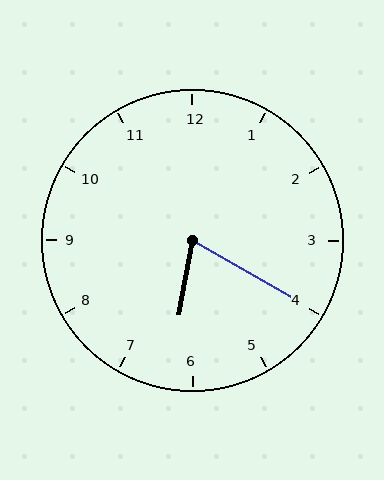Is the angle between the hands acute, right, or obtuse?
It is acute.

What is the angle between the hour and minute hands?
Approximately 70 degrees.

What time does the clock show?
6:20.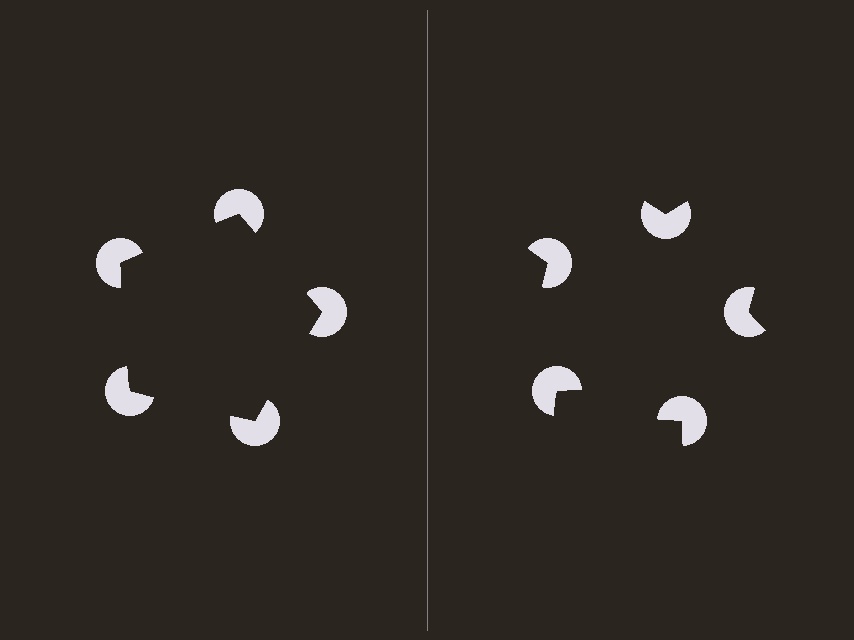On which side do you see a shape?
An illusory pentagon appears on the left side. On the right side the wedge cuts are rotated, so no coherent shape forms.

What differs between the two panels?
The pac-man discs are positioned identically on both sides; only the wedge orientations differ. On the left they align to a pentagon; on the right they are misaligned.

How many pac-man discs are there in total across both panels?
10 — 5 on each side.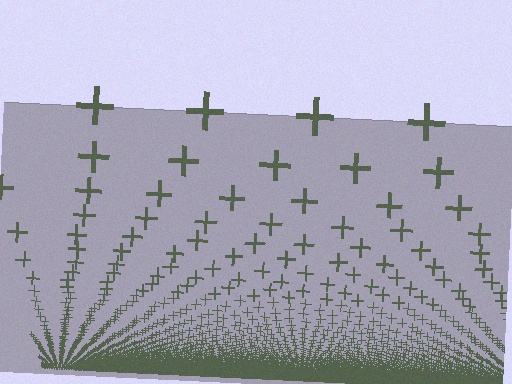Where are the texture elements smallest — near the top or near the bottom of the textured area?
Near the bottom.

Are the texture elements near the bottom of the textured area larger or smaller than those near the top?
Smaller. The gradient is inverted — elements near the bottom are smaller and denser.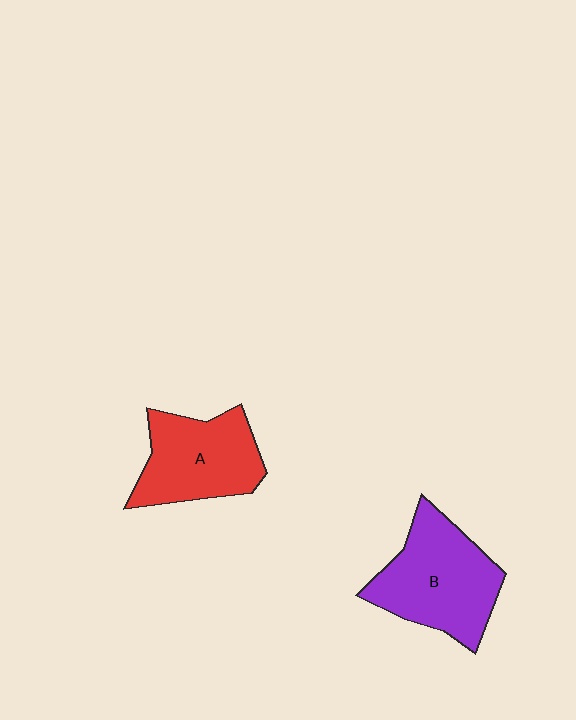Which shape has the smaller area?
Shape A (red).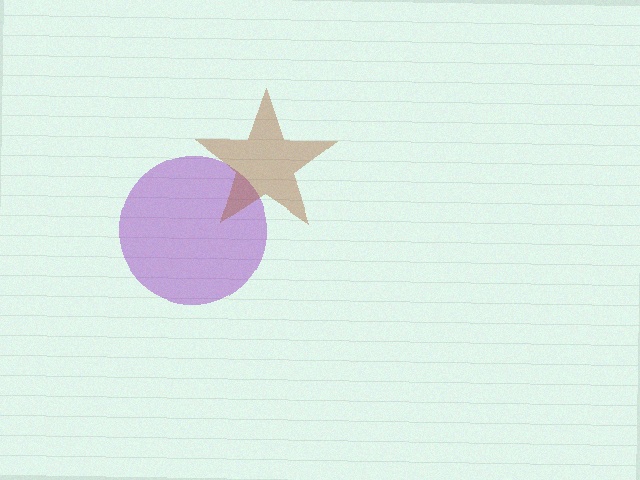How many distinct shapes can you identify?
There are 2 distinct shapes: a purple circle, a brown star.